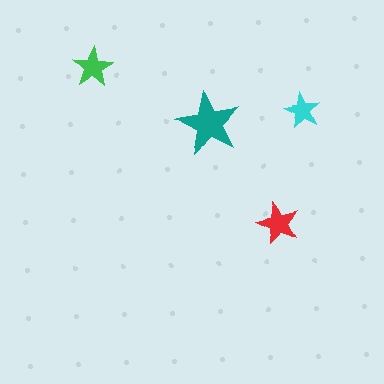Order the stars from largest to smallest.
the teal one, the red one, the green one, the cyan one.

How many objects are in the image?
There are 4 objects in the image.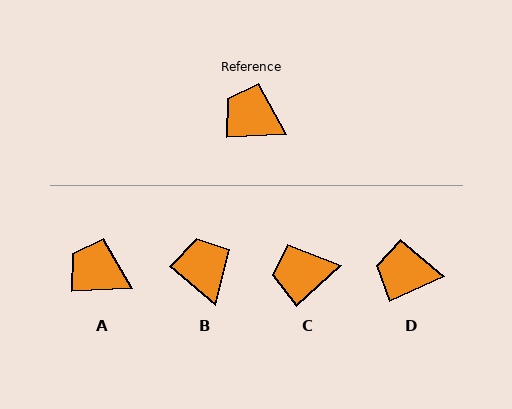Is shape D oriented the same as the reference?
No, it is off by about 21 degrees.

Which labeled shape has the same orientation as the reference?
A.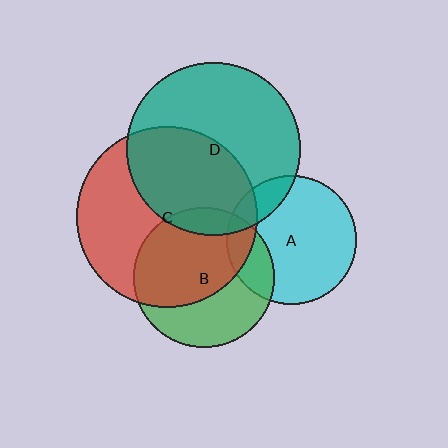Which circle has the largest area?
Circle C (red).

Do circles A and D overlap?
Yes.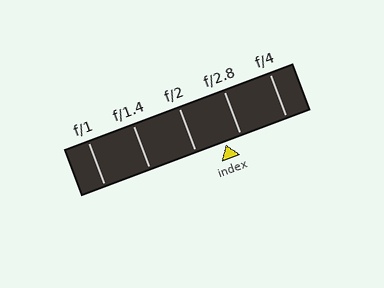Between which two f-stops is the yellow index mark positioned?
The index mark is between f/2 and f/2.8.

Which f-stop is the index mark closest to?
The index mark is closest to f/2.8.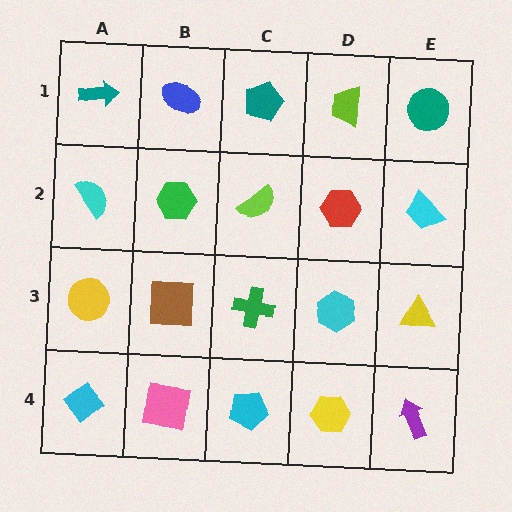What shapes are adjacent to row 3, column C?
A lime semicircle (row 2, column C), a cyan pentagon (row 4, column C), a brown square (row 3, column B), a cyan hexagon (row 3, column D).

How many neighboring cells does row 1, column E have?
2.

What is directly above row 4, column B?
A brown square.